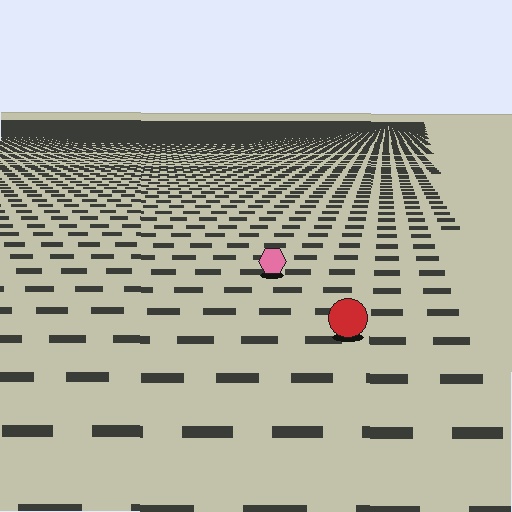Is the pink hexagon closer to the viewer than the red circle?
No. The red circle is closer — you can tell from the texture gradient: the ground texture is coarser near it.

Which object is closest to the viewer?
The red circle is closest. The texture marks near it are larger and more spread out.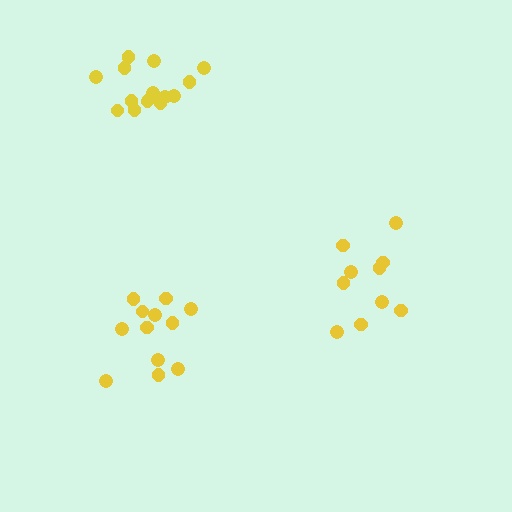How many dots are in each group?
Group 1: 15 dots, Group 2: 10 dots, Group 3: 12 dots (37 total).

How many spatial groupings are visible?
There are 3 spatial groupings.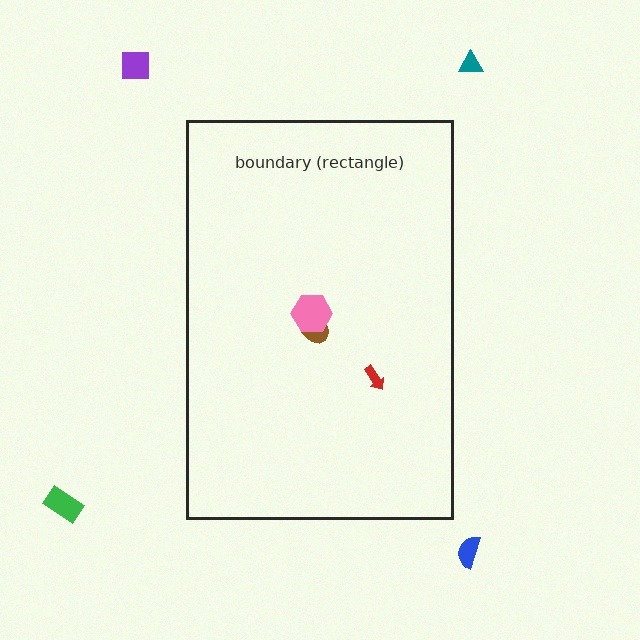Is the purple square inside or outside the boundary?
Outside.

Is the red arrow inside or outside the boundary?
Inside.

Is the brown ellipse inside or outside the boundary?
Inside.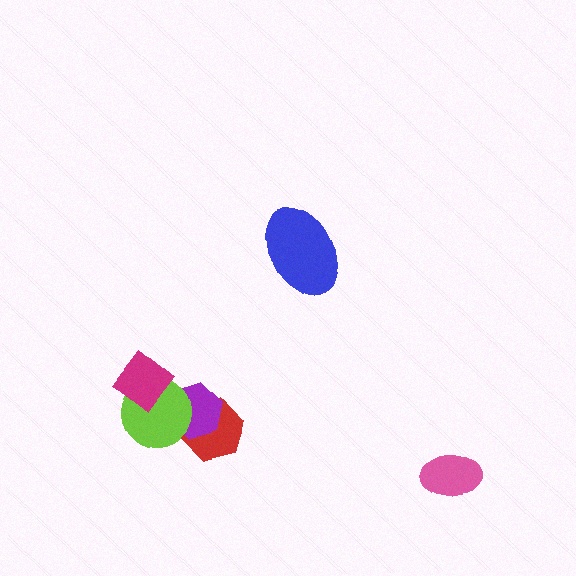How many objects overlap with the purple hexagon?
2 objects overlap with the purple hexagon.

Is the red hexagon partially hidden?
Yes, it is partially covered by another shape.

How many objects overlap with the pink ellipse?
0 objects overlap with the pink ellipse.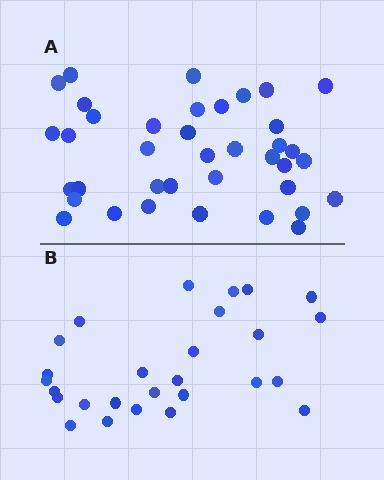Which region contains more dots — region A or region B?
Region A (the top region) has more dots.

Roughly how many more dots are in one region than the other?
Region A has roughly 12 or so more dots than region B.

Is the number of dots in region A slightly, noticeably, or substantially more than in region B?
Region A has noticeably more, but not dramatically so. The ratio is roughly 1.4 to 1.